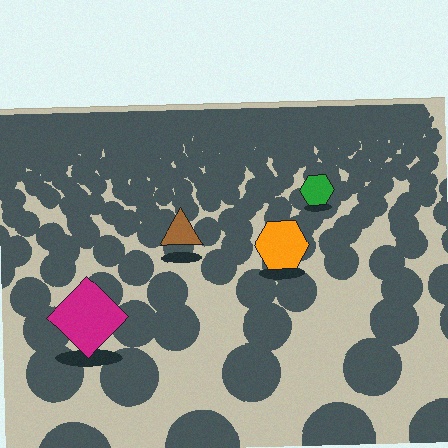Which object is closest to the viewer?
The magenta diamond is closest. The texture marks near it are larger and more spread out.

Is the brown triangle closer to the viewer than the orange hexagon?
No. The orange hexagon is closer — you can tell from the texture gradient: the ground texture is coarser near it.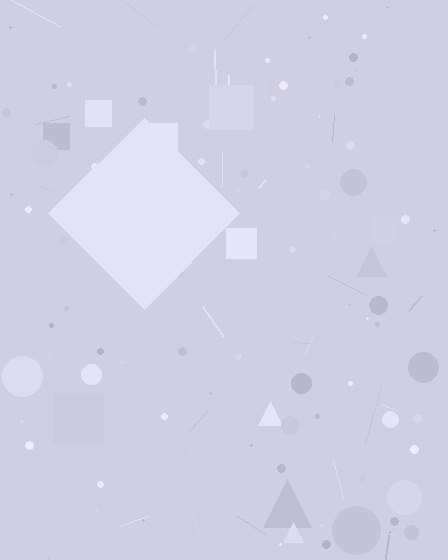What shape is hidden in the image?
A diamond is hidden in the image.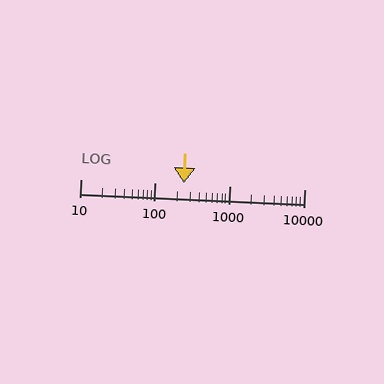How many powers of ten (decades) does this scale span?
The scale spans 3 decades, from 10 to 10000.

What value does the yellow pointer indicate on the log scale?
The pointer indicates approximately 240.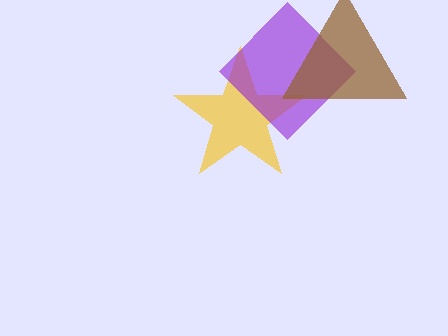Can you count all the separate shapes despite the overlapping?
Yes, there are 3 separate shapes.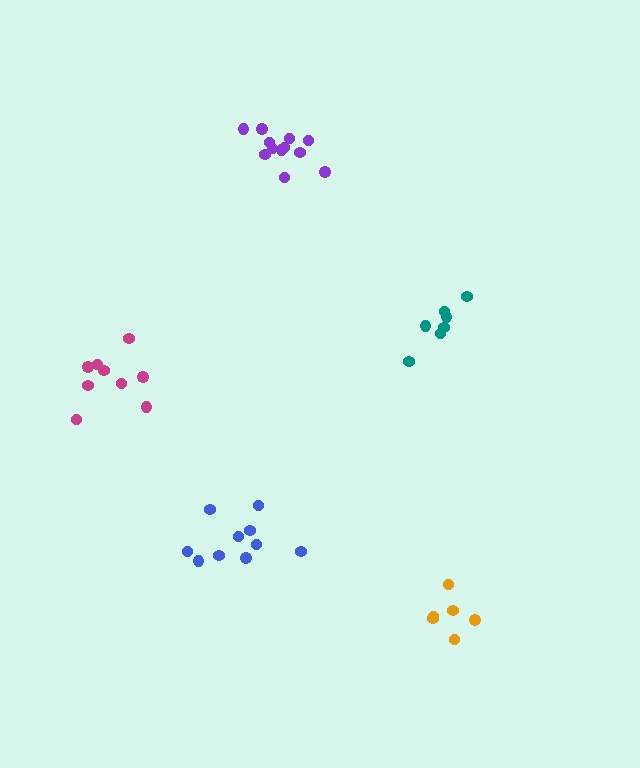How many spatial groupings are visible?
There are 5 spatial groupings.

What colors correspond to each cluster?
The clusters are colored: orange, teal, purple, blue, magenta.